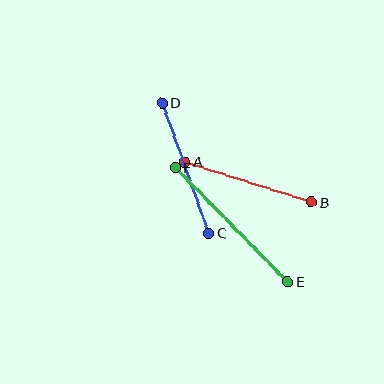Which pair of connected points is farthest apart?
Points E and F are farthest apart.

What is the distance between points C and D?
The distance is approximately 138 pixels.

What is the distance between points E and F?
The distance is approximately 161 pixels.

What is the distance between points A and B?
The distance is approximately 132 pixels.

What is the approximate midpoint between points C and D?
The midpoint is at approximately (186, 168) pixels.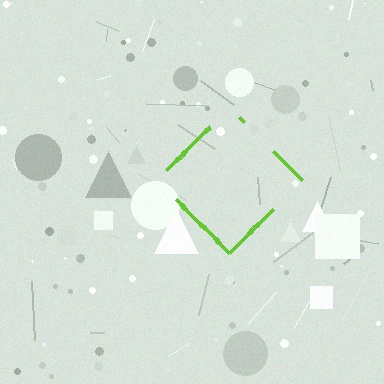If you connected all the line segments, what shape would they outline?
They would outline a diamond.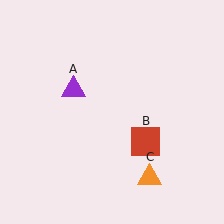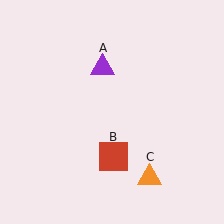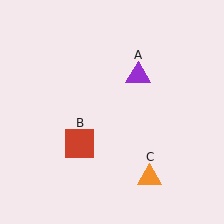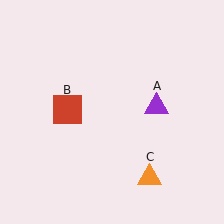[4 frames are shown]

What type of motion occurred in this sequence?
The purple triangle (object A), red square (object B) rotated clockwise around the center of the scene.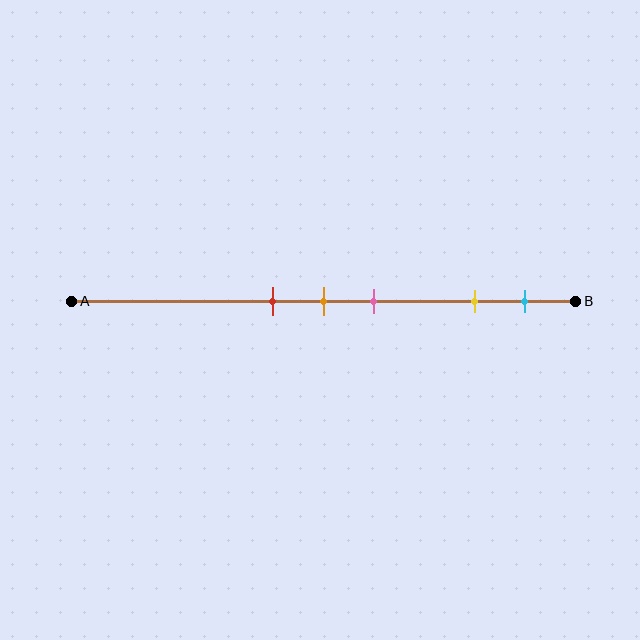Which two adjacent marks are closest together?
The red and orange marks are the closest adjacent pair.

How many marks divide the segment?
There are 5 marks dividing the segment.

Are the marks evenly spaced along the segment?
No, the marks are not evenly spaced.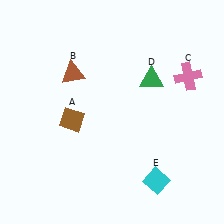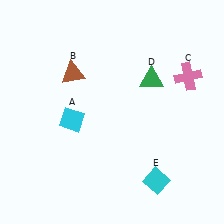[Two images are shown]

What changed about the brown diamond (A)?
In Image 1, A is brown. In Image 2, it changed to cyan.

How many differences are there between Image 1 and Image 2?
There is 1 difference between the two images.